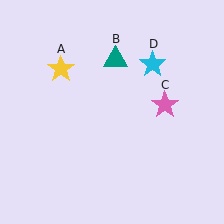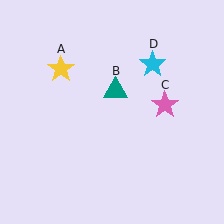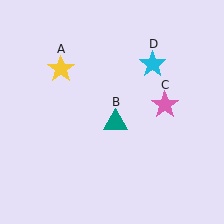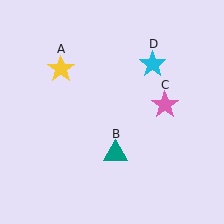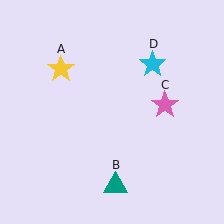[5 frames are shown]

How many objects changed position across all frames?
1 object changed position: teal triangle (object B).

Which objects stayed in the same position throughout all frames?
Yellow star (object A) and pink star (object C) and cyan star (object D) remained stationary.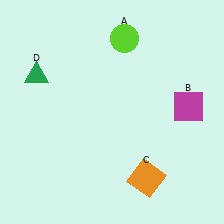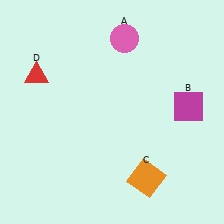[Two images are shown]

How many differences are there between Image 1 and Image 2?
There are 2 differences between the two images.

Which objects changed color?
A changed from lime to pink. D changed from green to red.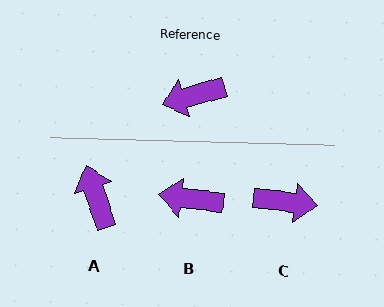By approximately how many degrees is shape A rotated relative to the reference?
Approximately 88 degrees clockwise.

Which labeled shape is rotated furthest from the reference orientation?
C, about 157 degrees away.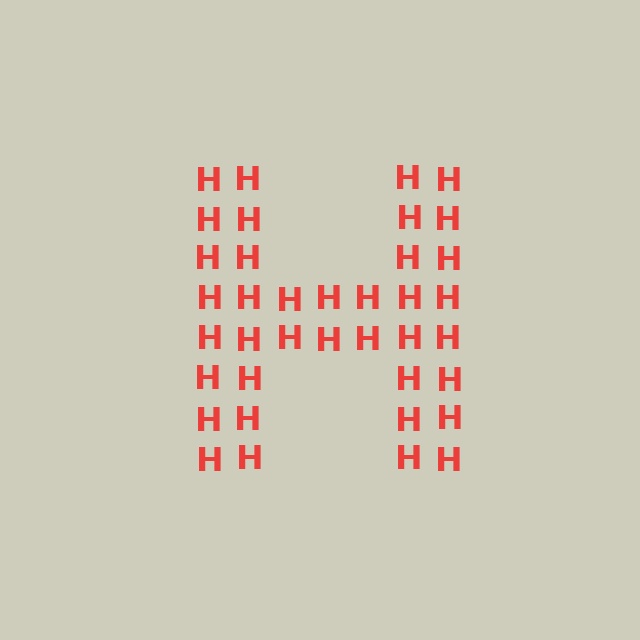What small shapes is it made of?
It is made of small letter H's.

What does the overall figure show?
The overall figure shows the letter H.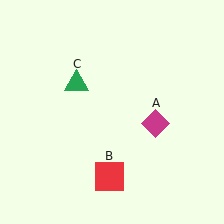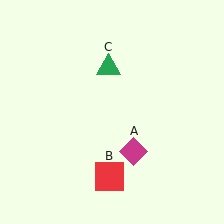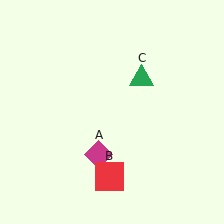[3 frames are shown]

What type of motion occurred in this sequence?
The magenta diamond (object A), green triangle (object C) rotated clockwise around the center of the scene.